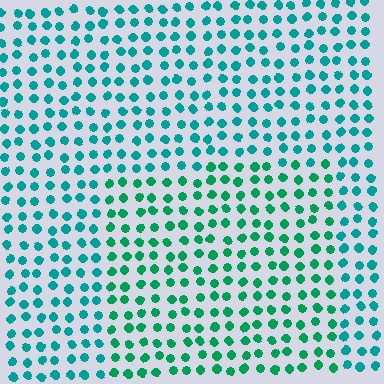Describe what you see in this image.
The image is filled with small teal elements in a uniform arrangement. A rectangle-shaped region is visible where the elements are tinted to a slightly different hue, forming a subtle color boundary.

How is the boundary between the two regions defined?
The boundary is defined purely by a slight shift in hue (about 27 degrees). Spacing, size, and orientation are identical on both sides.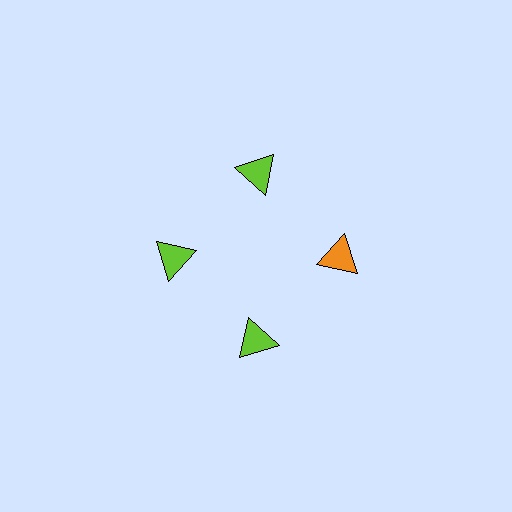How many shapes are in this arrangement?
There are 4 shapes arranged in a ring pattern.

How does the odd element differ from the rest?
It has a different color: orange instead of lime.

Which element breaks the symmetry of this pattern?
The orange triangle at roughly the 3 o'clock position breaks the symmetry. All other shapes are lime triangles.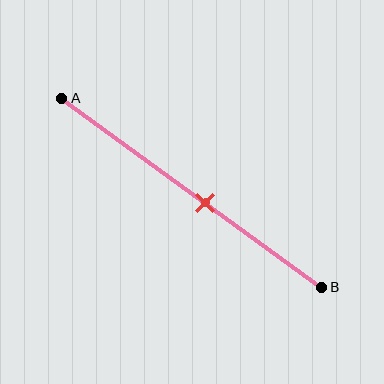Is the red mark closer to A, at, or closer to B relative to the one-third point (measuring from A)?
The red mark is closer to point B than the one-third point of segment AB.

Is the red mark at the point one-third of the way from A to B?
No, the mark is at about 55% from A, not at the 33% one-third point.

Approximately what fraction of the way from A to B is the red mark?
The red mark is approximately 55% of the way from A to B.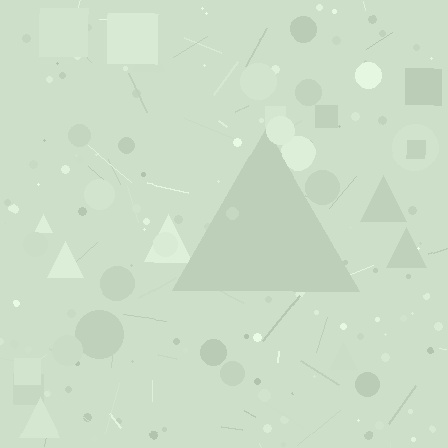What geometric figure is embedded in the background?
A triangle is embedded in the background.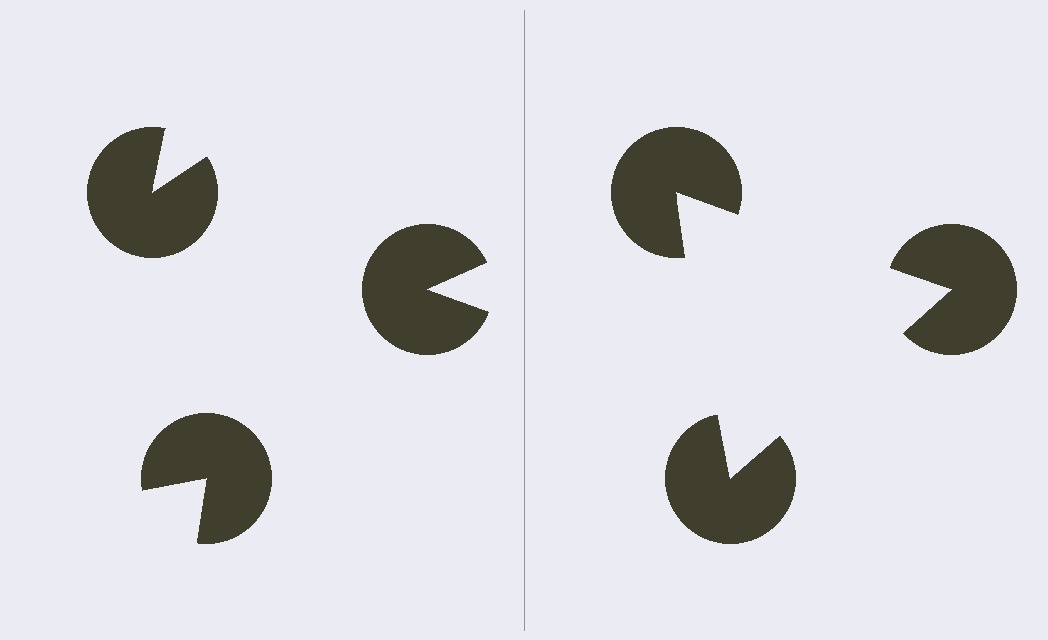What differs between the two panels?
The pac-man discs are positioned identically on both sides; only the wedge orientations differ. On the right they align to a triangle; on the left they are misaligned.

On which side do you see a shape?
An illusory triangle appears on the right side. On the left side the wedge cuts are rotated, so no coherent shape forms.